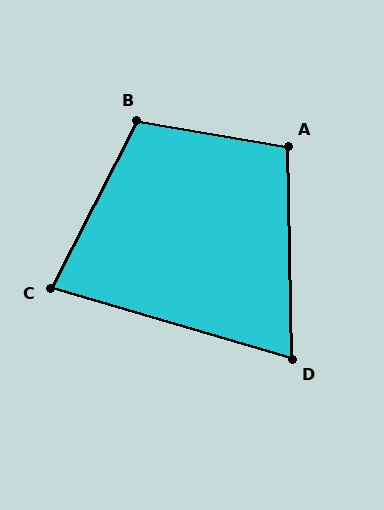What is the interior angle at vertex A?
Approximately 101 degrees (obtuse).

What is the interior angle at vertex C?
Approximately 79 degrees (acute).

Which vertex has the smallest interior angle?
D, at approximately 73 degrees.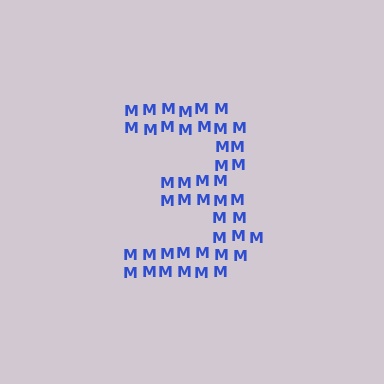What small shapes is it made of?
It is made of small letter M's.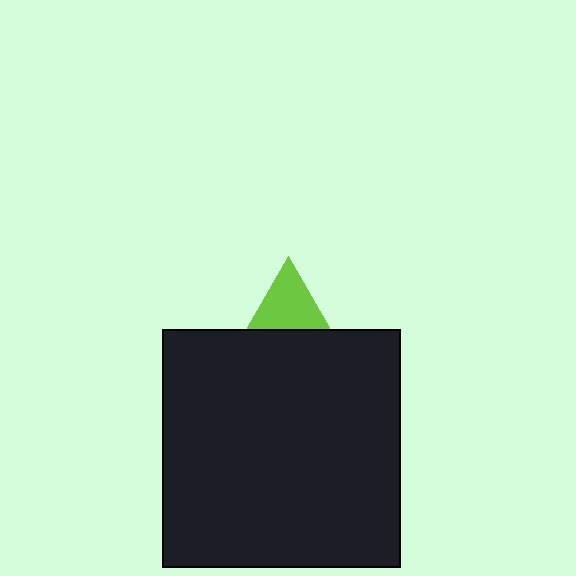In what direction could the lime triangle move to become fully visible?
The lime triangle could move up. That would shift it out from behind the black square entirely.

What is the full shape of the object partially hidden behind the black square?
The partially hidden object is a lime triangle.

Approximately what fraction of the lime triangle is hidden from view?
Roughly 58% of the lime triangle is hidden behind the black square.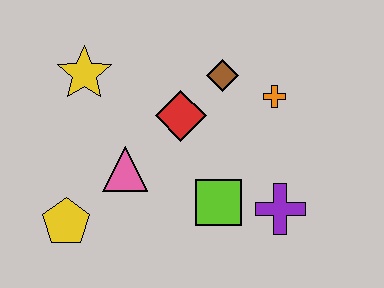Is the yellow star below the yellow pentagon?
No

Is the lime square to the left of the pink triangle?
No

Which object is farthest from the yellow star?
The purple cross is farthest from the yellow star.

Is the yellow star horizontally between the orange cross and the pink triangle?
No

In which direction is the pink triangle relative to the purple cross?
The pink triangle is to the left of the purple cross.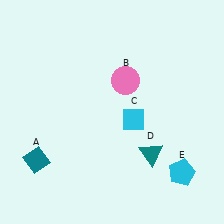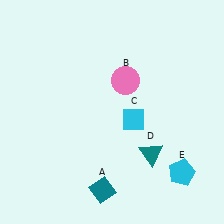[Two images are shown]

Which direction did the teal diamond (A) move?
The teal diamond (A) moved right.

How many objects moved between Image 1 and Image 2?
1 object moved between the two images.